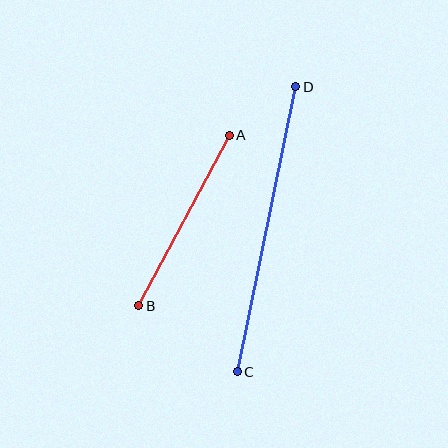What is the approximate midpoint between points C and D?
The midpoint is at approximately (267, 229) pixels.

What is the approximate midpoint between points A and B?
The midpoint is at approximately (184, 221) pixels.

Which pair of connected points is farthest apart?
Points C and D are farthest apart.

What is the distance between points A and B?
The distance is approximately 193 pixels.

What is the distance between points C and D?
The distance is approximately 291 pixels.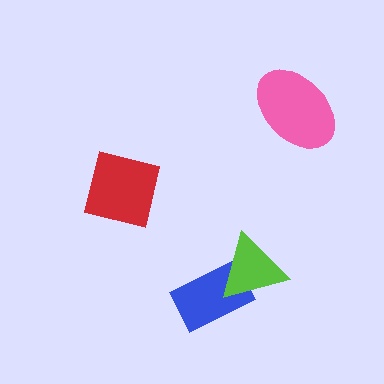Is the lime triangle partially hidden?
No, no other shape covers it.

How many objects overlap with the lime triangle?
1 object overlaps with the lime triangle.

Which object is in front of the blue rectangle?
The lime triangle is in front of the blue rectangle.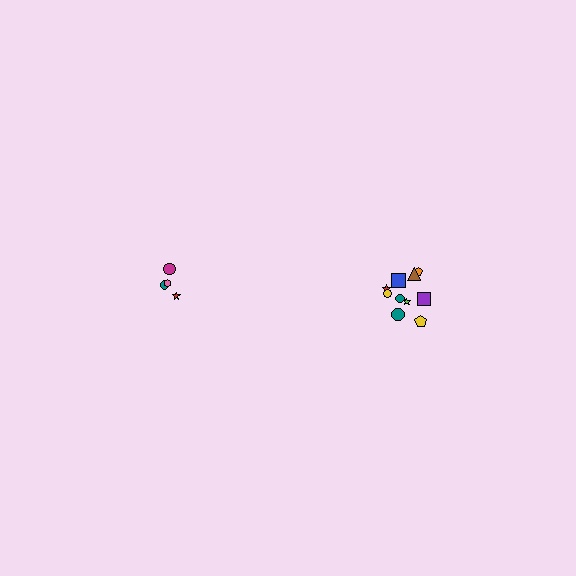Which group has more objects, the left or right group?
The right group.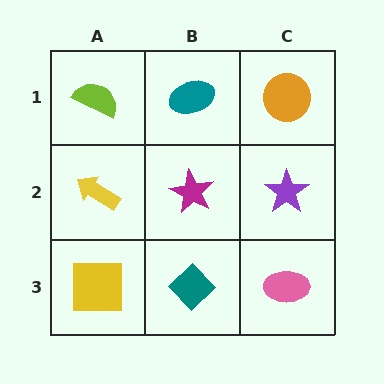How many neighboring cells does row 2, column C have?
3.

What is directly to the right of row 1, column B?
An orange circle.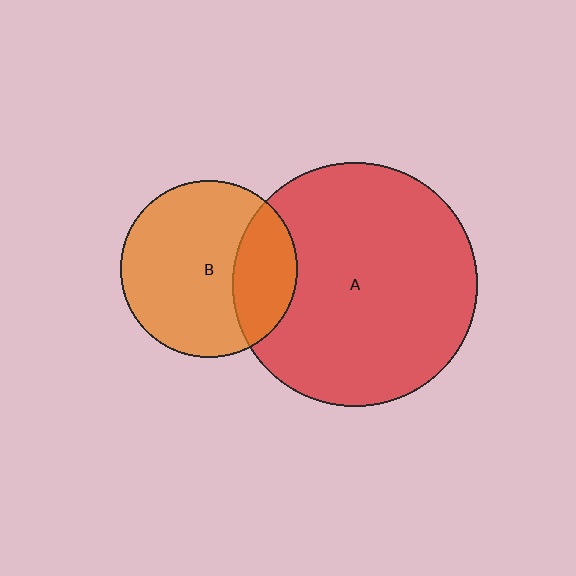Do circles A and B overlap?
Yes.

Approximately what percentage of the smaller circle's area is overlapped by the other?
Approximately 25%.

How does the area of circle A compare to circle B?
Approximately 1.9 times.